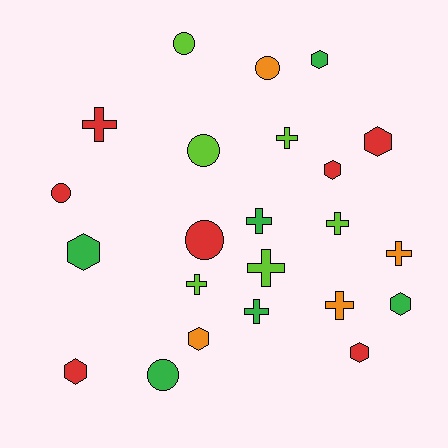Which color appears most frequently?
Red, with 7 objects.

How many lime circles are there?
There are 2 lime circles.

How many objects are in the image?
There are 23 objects.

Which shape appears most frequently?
Cross, with 9 objects.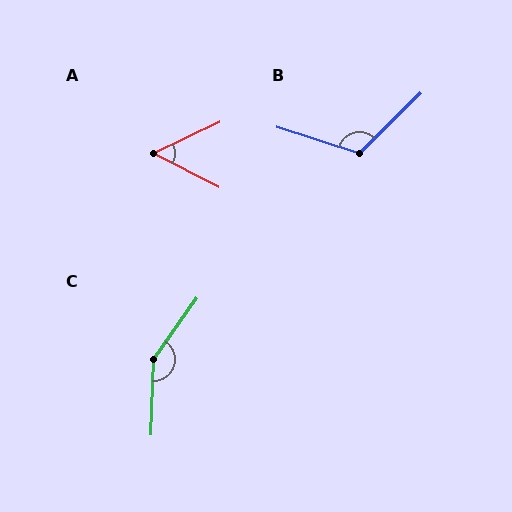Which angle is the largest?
C, at approximately 147 degrees.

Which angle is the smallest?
A, at approximately 52 degrees.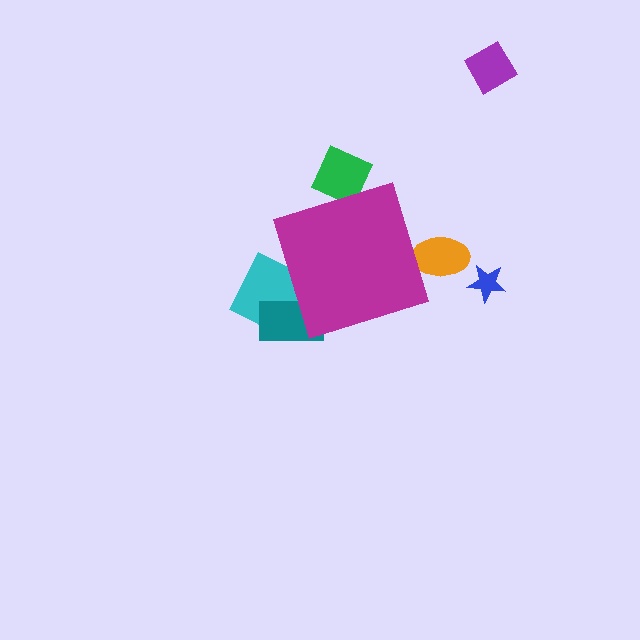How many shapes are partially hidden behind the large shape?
4 shapes are partially hidden.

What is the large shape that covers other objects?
A magenta diamond.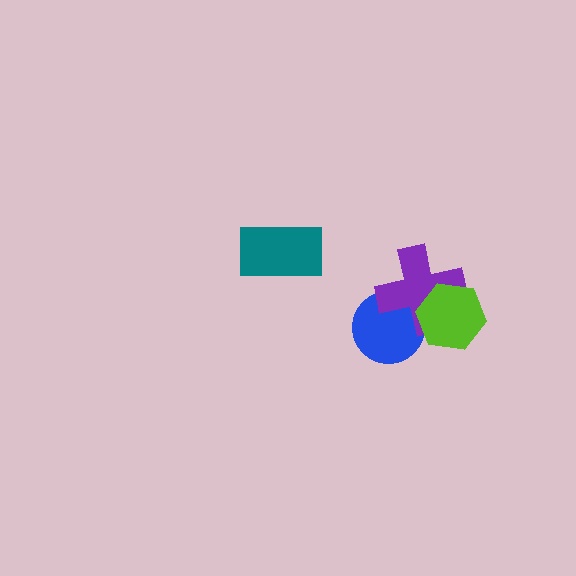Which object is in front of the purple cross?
The lime hexagon is in front of the purple cross.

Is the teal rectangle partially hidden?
No, no other shape covers it.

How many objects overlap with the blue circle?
2 objects overlap with the blue circle.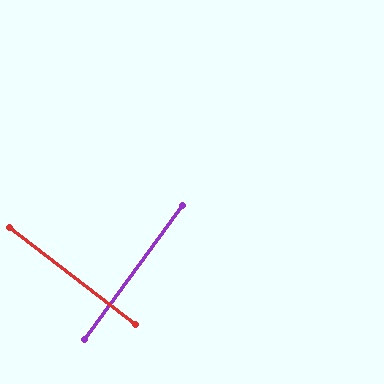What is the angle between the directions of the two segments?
Approximately 88 degrees.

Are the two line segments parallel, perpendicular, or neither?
Perpendicular — they meet at approximately 88°.